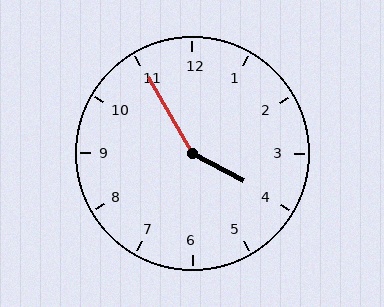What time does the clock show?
3:55.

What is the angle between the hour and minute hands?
Approximately 148 degrees.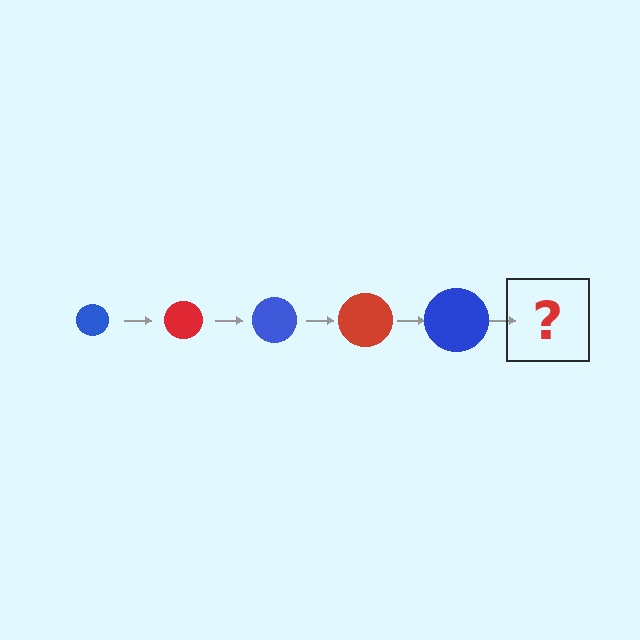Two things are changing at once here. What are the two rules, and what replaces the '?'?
The two rules are that the circle grows larger each step and the color cycles through blue and red. The '?' should be a red circle, larger than the previous one.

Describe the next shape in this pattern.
It should be a red circle, larger than the previous one.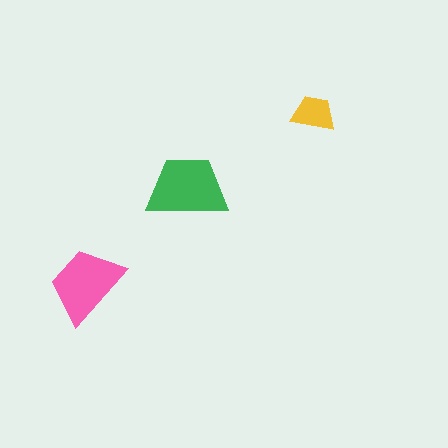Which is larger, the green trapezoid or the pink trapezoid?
The green one.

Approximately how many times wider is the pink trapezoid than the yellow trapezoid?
About 2 times wider.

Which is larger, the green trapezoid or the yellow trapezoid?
The green one.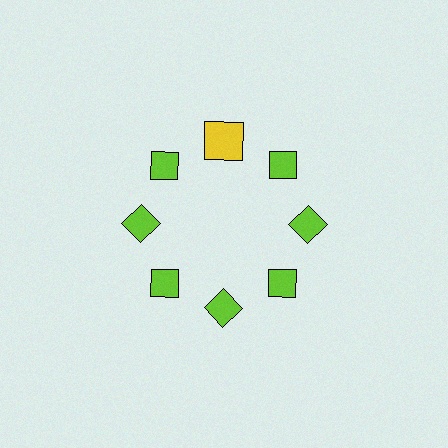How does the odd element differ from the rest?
It differs in both color (yellow instead of lime) and shape (square instead of diamond).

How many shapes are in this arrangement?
There are 8 shapes arranged in a ring pattern.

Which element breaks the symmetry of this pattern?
The yellow square at roughly the 12 o'clock position breaks the symmetry. All other shapes are lime diamonds.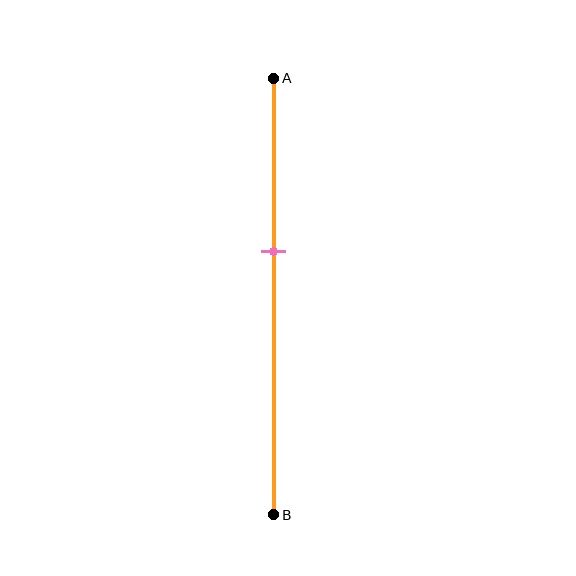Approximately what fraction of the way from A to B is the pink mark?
The pink mark is approximately 40% of the way from A to B.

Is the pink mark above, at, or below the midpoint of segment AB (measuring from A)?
The pink mark is above the midpoint of segment AB.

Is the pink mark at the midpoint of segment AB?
No, the mark is at about 40% from A, not at the 50% midpoint.